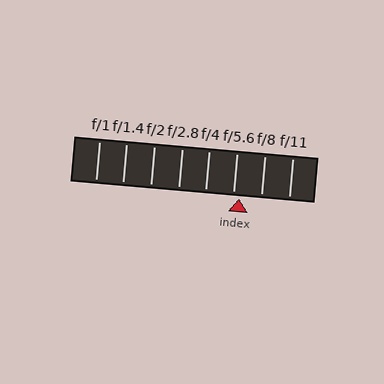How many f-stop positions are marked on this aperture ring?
There are 8 f-stop positions marked.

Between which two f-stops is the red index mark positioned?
The index mark is between f/5.6 and f/8.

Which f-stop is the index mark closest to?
The index mark is closest to f/5.6.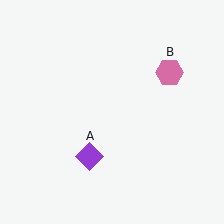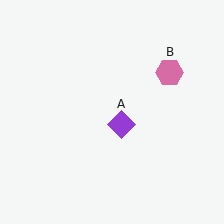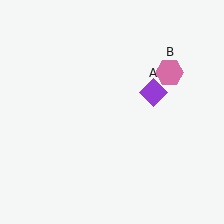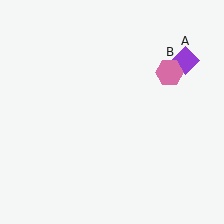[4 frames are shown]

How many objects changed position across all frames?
1 object changed position: purple diamond (object A).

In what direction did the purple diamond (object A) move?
The purple diamond (object A) moved up and to the right.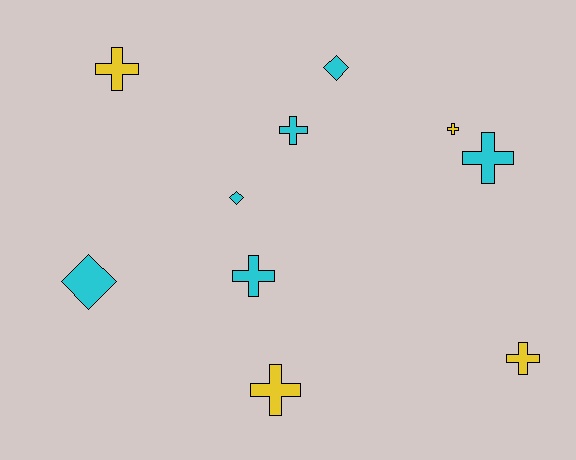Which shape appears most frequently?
Cross, with 7 objects.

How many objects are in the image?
There are 10 objects.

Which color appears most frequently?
Cyan, with 6 objects.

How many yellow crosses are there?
There are 4 yellow crosses.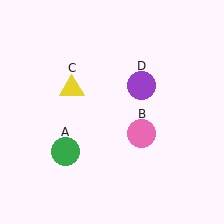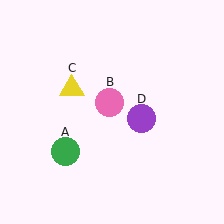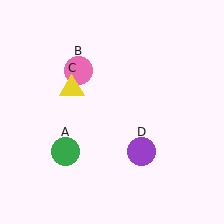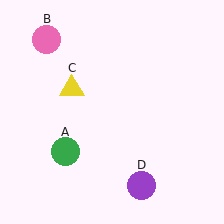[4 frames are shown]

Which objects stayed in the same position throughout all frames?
Green circle (object A) and yellow triangle (object C) remained stationary.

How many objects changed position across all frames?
2 objects changed position: pink circle (object B), purple circle (object D).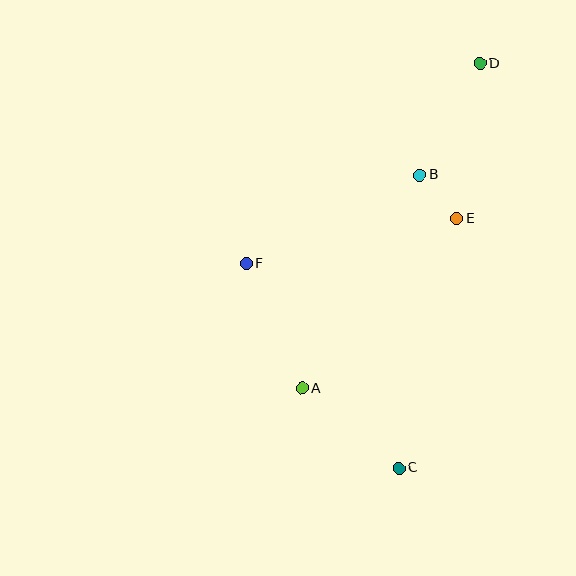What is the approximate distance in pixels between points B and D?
The distance between B and D is approximately 127 pixels.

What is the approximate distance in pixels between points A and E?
The distance between A and E is approximately 230 pixels.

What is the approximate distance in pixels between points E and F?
The distance between E and F is approximately 215 pixels.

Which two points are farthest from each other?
Points C and D are farthest from each other.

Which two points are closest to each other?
Points B and E are closest to each other.